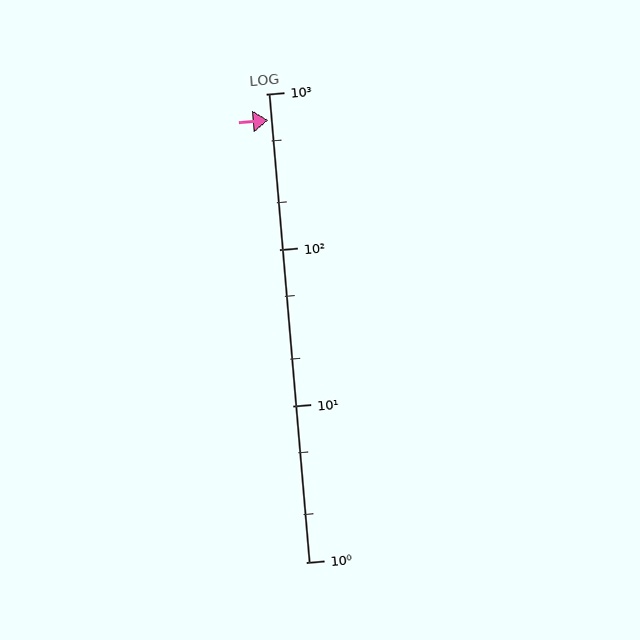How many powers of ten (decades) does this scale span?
The scale spans 3 decades, from 1 to 1000.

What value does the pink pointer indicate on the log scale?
The pointer indicates approximately 680.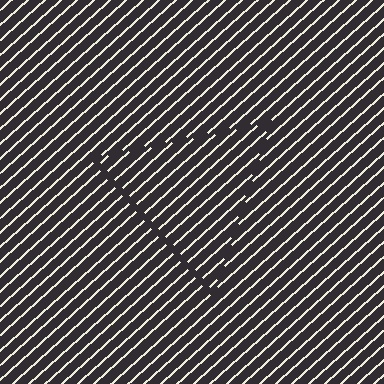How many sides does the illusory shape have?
3 sides — the line-ends trace a triangle.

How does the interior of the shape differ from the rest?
The interior of the shape contains the same grating, shifted by half a period — the contour is defined by the phase discontinuity where line-ends from the inner and outer gratings abut.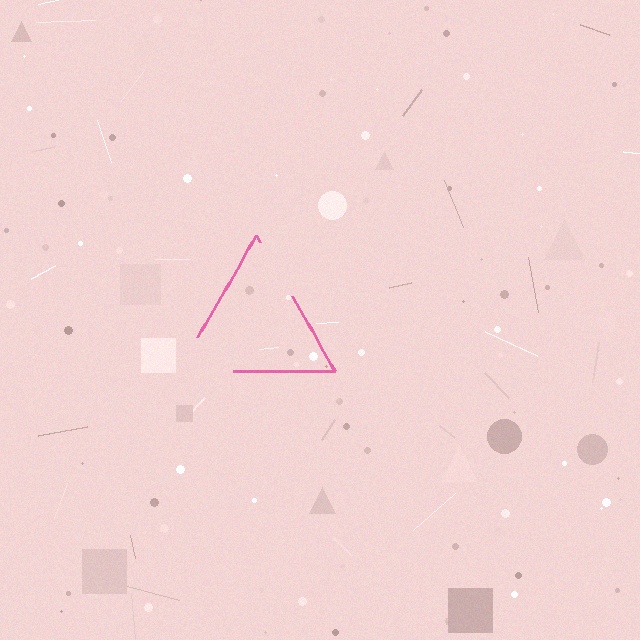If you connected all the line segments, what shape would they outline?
They would outline a triangle.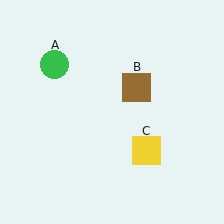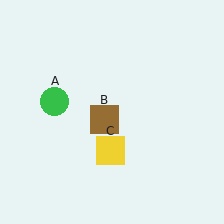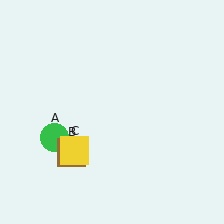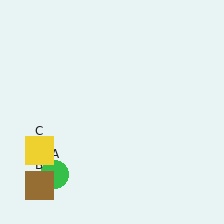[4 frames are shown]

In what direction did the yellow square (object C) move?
The yellow square (object C) moved left.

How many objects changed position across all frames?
3 objects changed position: green circle (object A), brown square (object B), yellow square (object C).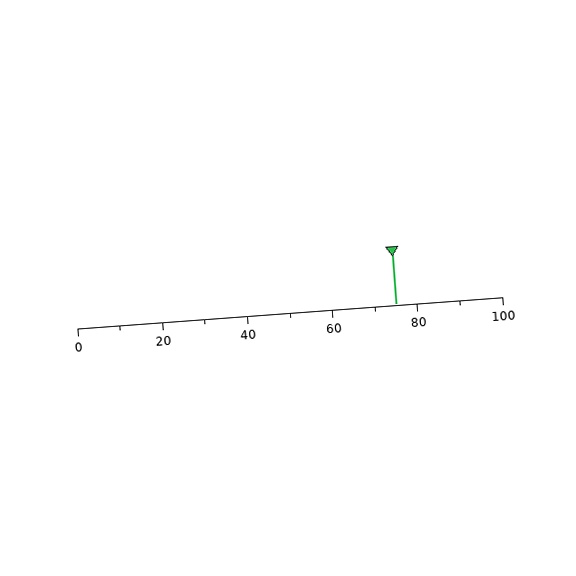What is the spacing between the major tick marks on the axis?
The major ticks are spaced 20 apart.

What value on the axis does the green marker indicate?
The marker indicates approximately 75.